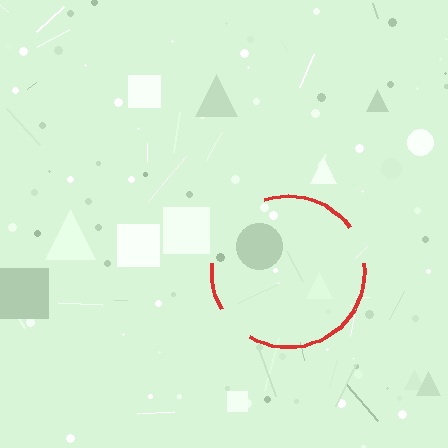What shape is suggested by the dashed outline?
The dashed outline suggests a circle.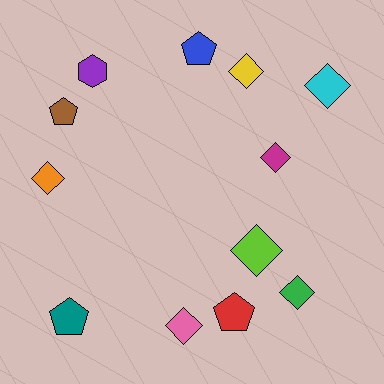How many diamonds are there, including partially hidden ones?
There are 7 diamonds.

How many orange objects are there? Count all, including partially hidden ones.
There is 1 orange object.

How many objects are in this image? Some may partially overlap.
There are 12 objects.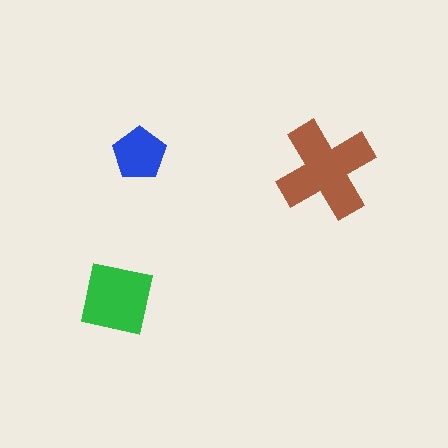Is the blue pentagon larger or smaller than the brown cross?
Smaller.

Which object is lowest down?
The green square is bottommost.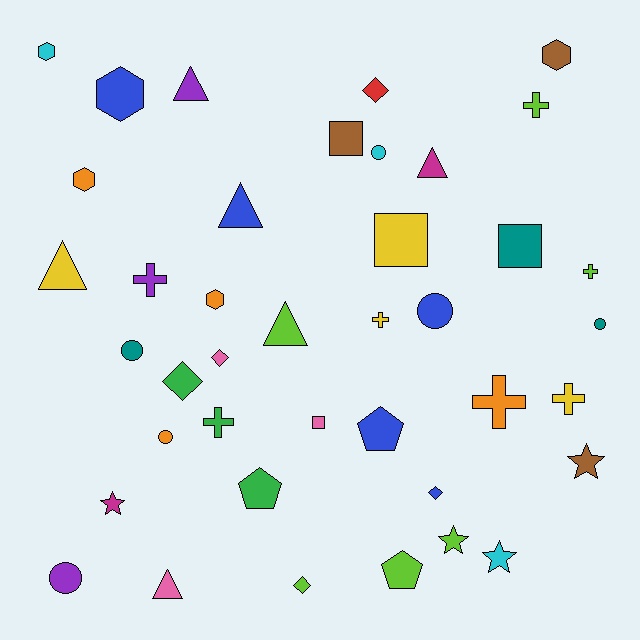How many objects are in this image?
There are 40 objects.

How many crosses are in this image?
There are 7 crosses.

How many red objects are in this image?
There is 1 red object.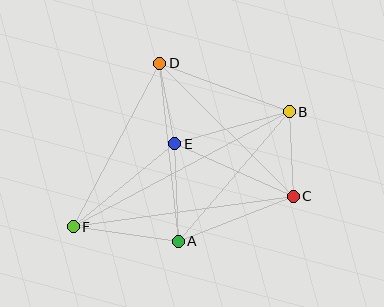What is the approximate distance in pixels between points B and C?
The distance between B and C is approximately 85 pixels.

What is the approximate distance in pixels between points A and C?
The distance between A and C is approximately 123 pixels.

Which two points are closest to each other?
Points D and E are closest to each other.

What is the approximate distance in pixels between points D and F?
The distance between D and F is approximately 185 pixels.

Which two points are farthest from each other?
Points B and F are farthest from each other.